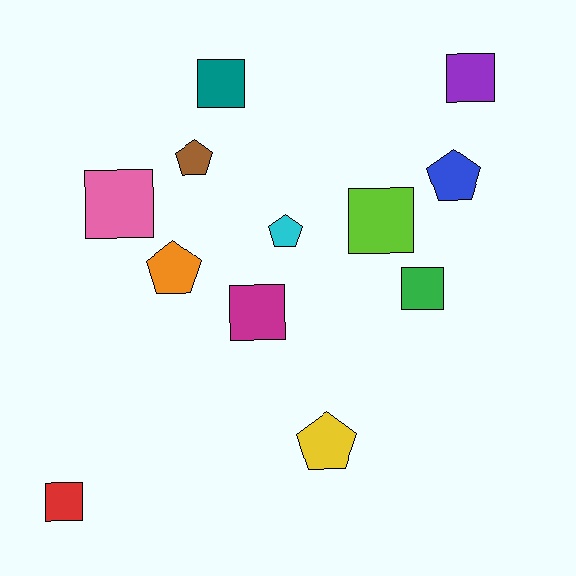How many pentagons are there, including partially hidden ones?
There are 5 pentagons.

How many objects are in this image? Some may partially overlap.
There are 12 objects.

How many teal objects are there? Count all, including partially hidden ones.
There is 1 teal object.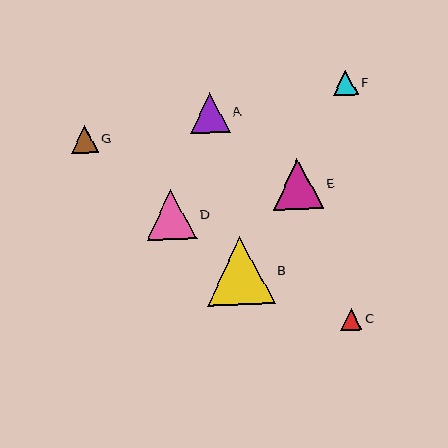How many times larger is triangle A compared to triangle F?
Triangle A is approximately 1.6 times the size of triangle F.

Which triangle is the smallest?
Triangle C is the smallest with a size of approximately 21 pixels.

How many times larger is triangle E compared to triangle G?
Triangle E is approximately 1.8 times the size of triangle G.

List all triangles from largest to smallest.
From largest to smallest: B, E, D, A, G, F, C.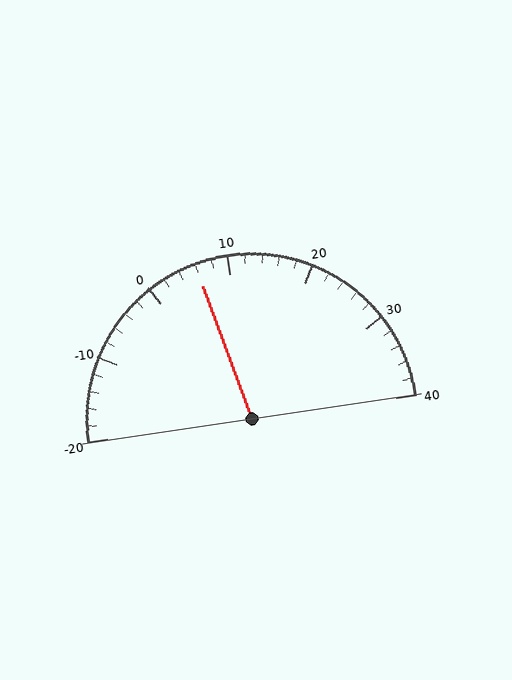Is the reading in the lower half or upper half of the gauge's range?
The reading is in the lower half of the range (-20 to 40).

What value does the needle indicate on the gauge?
The needle indicates approximately 6.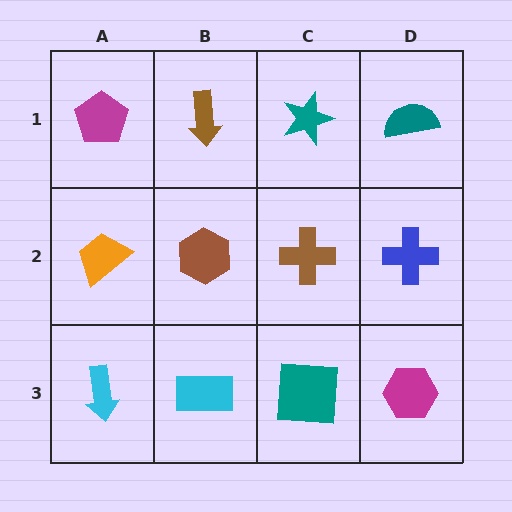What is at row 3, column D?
A magenta hexagon.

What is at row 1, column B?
A brown arrow.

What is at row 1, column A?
A magenta pentagon.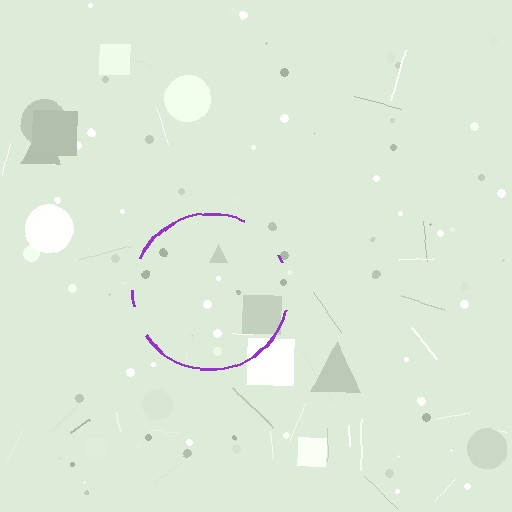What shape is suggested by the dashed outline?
The dashed outline suggests a circle.